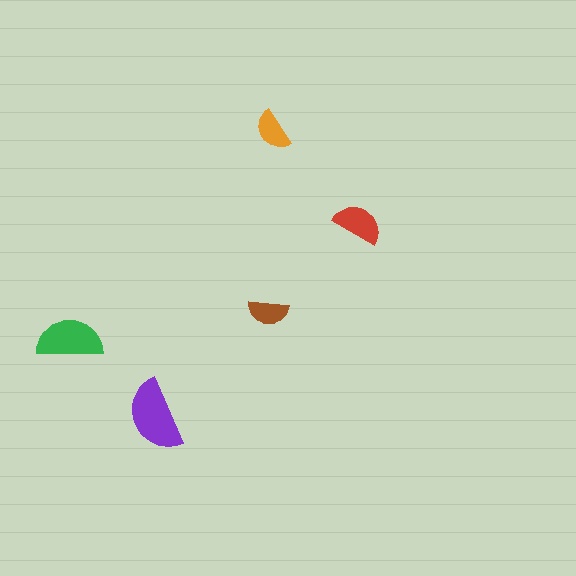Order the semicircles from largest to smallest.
the purple one, the green one, the red one, the orange one, the brown one.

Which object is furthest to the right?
The red semicircle is rightmost.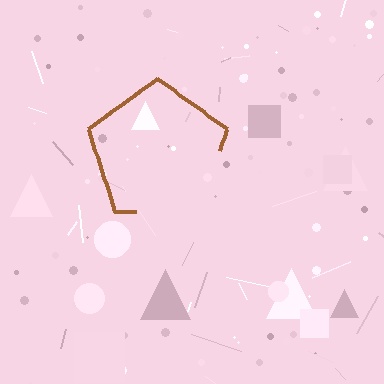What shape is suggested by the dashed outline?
The dashed outline suggests a pentagon.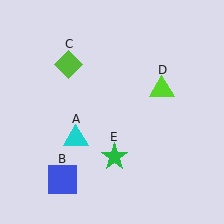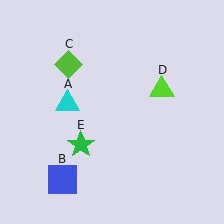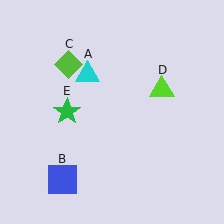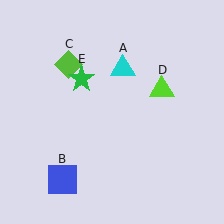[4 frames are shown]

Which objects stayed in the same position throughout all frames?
Blue square (object B) and lime diamond (object C) and lime triangle (object D) remained stationary.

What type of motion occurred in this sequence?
The cyan triangle (object A), green star (object E) rotated clockwise around the center of the scene.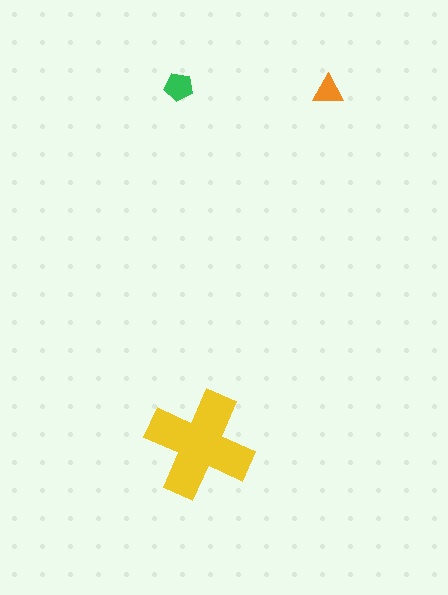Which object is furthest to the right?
The orange triangle is rightmost.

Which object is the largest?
The yellow cross.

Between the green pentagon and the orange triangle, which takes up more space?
The green pentagon.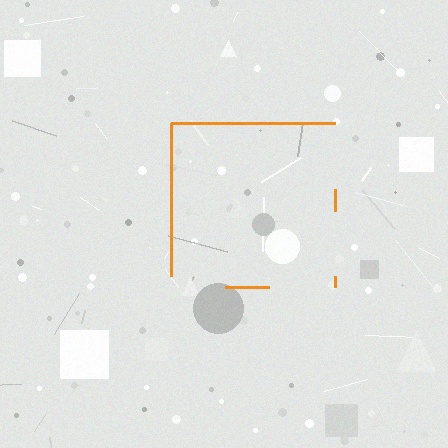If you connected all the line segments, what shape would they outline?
They would outline a square.